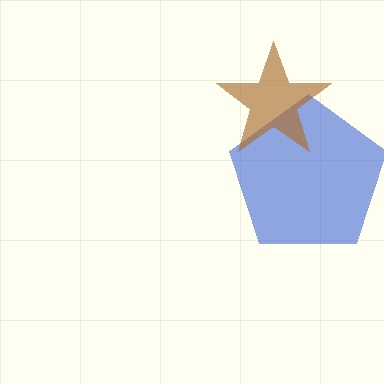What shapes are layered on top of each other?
The layered shapes are: a blue pentagon, a brown star.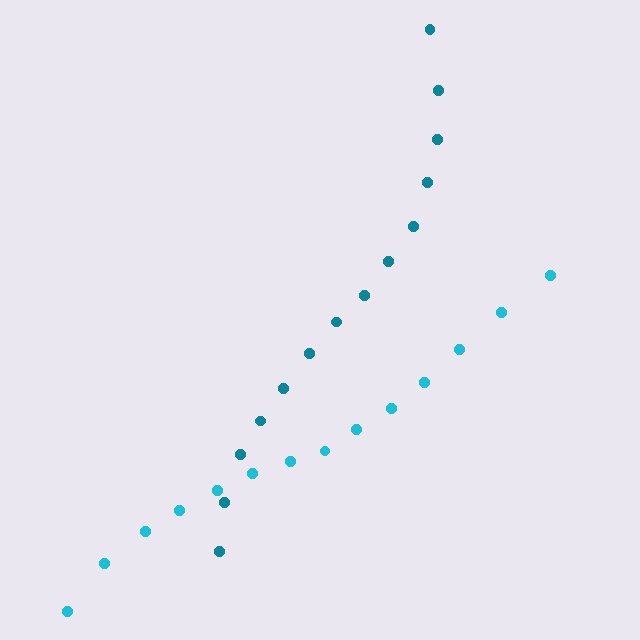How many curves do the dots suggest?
There are 2 distinct paths.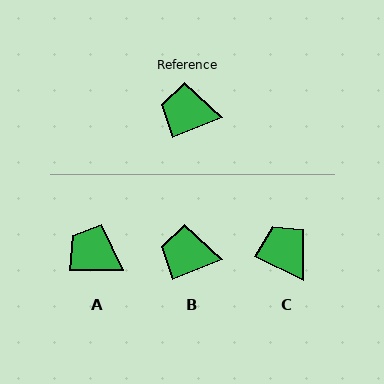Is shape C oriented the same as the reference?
No, it is off by about 49 degrees.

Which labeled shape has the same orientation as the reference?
B.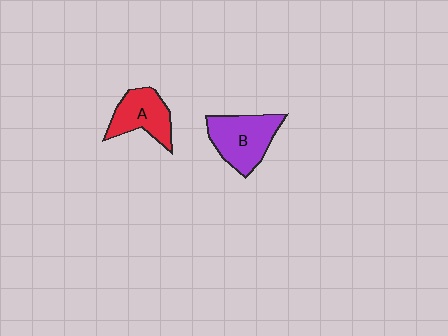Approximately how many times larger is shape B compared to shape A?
Approximately 1.2 times.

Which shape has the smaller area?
Shape A (red).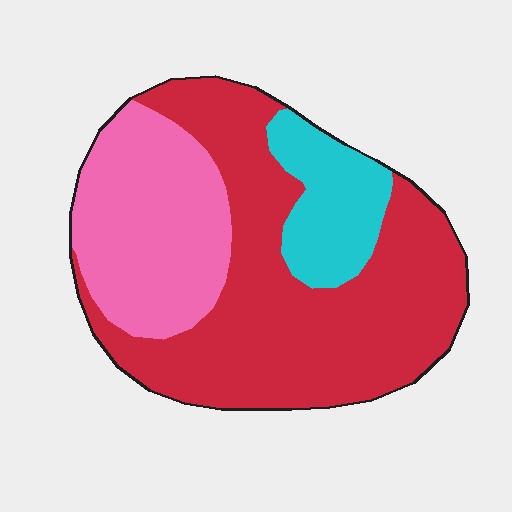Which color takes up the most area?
Red, at roughly 55%.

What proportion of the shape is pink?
Pink takes up about one quarter (1/4) of the shape.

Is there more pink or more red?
Red.